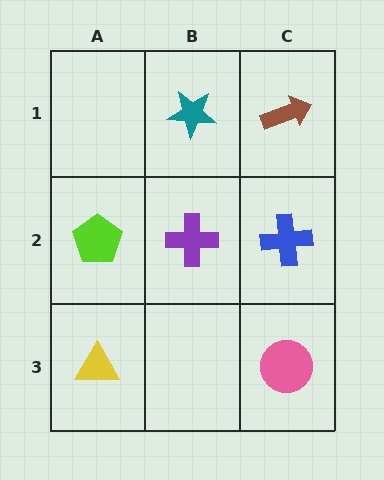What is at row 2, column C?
A blue cross.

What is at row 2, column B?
A purple cross.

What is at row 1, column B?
A teal star.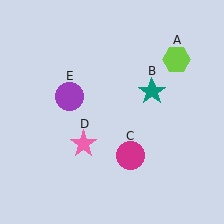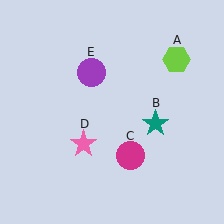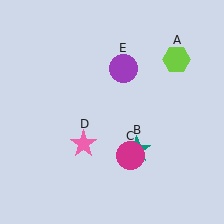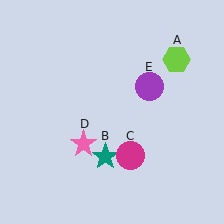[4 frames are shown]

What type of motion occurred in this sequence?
The teal star (object B), purple circle (object E) rotated clockwise around the center of the scene.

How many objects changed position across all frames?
2 objects changed position: teal star (object B), purple circle (object E).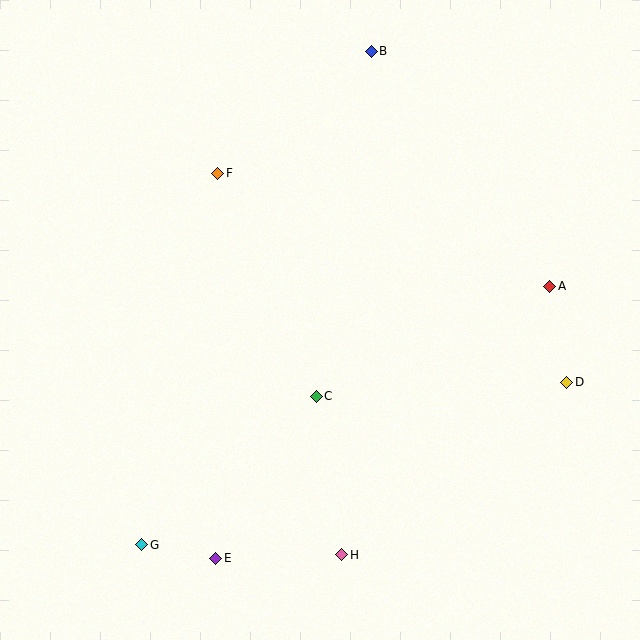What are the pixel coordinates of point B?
Point B is at (371, 51).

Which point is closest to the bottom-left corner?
Point G is closest to the bottom-left corner.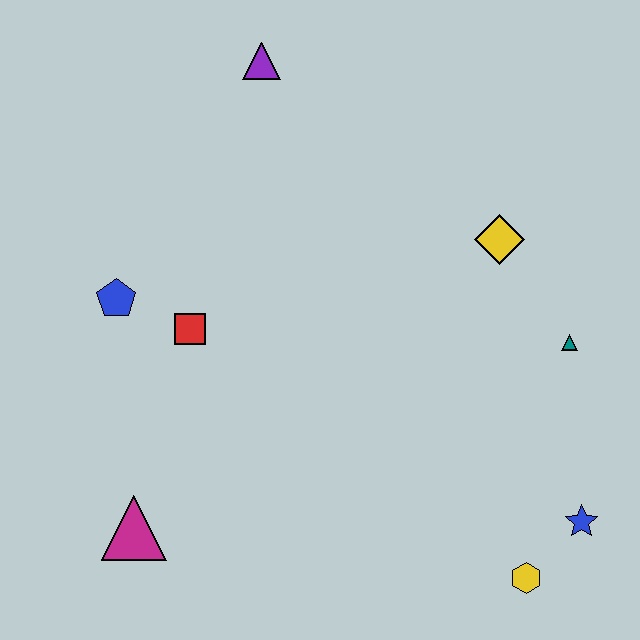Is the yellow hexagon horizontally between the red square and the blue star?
Yes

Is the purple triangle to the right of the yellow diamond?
No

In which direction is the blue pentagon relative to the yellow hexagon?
The blue pentagon is to the left of the yellow hexagon.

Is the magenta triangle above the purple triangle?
No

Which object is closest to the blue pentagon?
The red square is closest to the blue pentagon.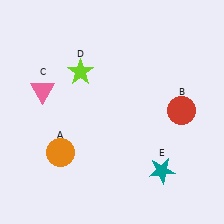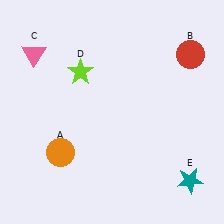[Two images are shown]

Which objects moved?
The objects that moved are: the red circle (B), the pink triangle (C), the teal star (E).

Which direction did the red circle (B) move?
The red circle (B) moved up.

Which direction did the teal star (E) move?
The teal star (E) moved right.